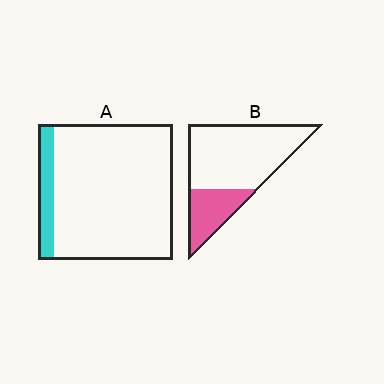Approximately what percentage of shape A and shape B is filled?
A is approximately 10% and B is approximately 30%.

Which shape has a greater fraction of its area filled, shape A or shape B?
Shape B.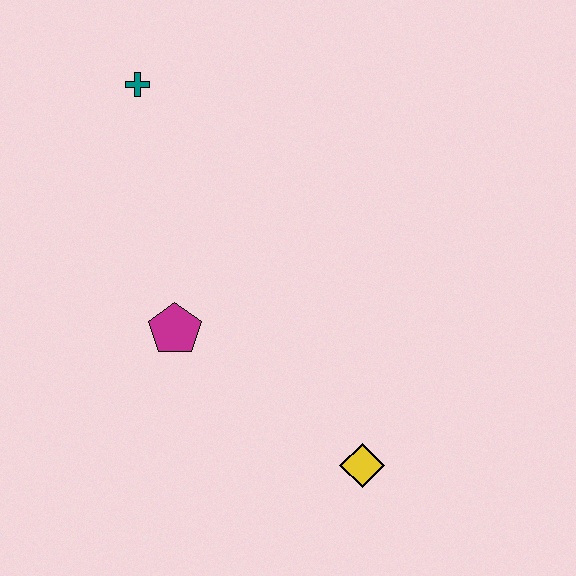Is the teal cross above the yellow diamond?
Yes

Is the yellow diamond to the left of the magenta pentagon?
No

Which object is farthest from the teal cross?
The yellow diamond is farthest from the teal cross.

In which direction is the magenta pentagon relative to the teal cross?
The magenta pentagon is below the teal cross.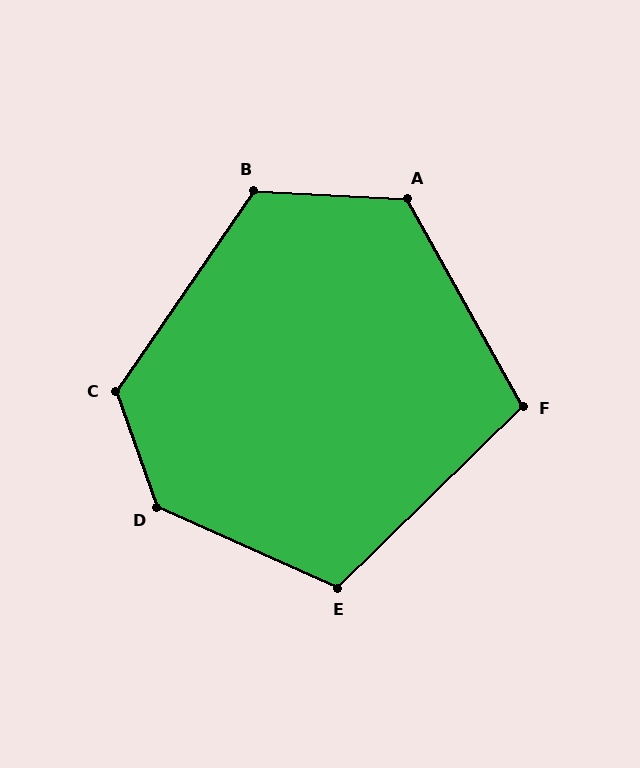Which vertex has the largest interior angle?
D, at approximately 134 degrees.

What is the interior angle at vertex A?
Approximately 122 degrees (obtuse).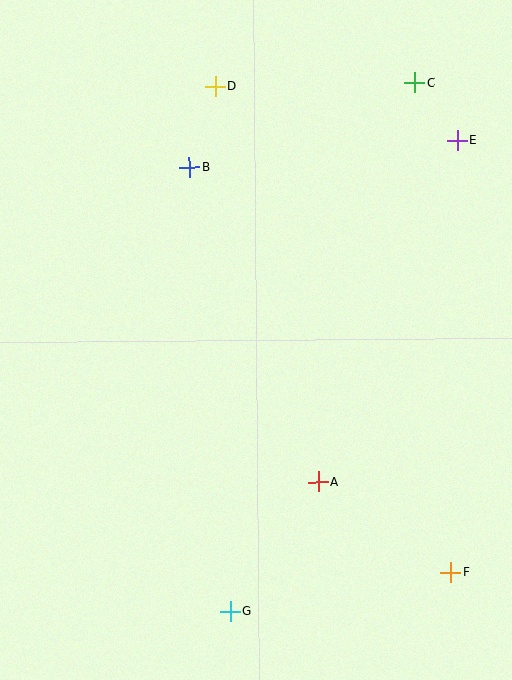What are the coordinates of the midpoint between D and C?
The midpoint between D and C is at (315, 84).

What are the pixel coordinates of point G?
Point G is at (231, 611).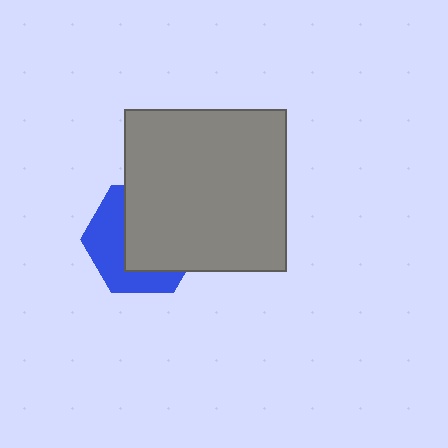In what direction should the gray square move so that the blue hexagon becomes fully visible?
The gray square should move toward the upper-right. That is the shortest direction to clear the overlap and leave the blue hexagon fully visible.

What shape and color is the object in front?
The object in front is a gray square.